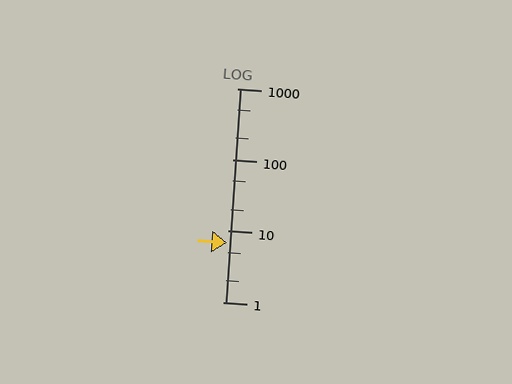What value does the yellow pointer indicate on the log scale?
The pointer indicates approximately 6.8.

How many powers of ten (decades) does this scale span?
The scale spans 3 decades, from 1 to 1000.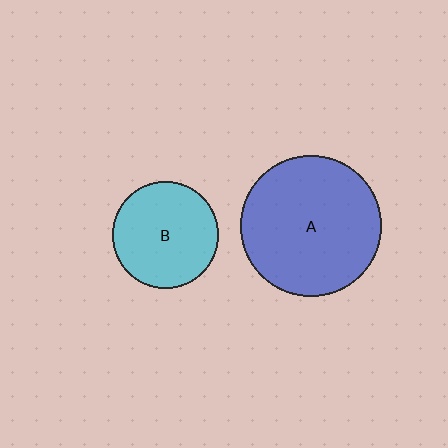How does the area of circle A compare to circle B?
Approximately 1.8 times.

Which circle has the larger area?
Circle A (blue).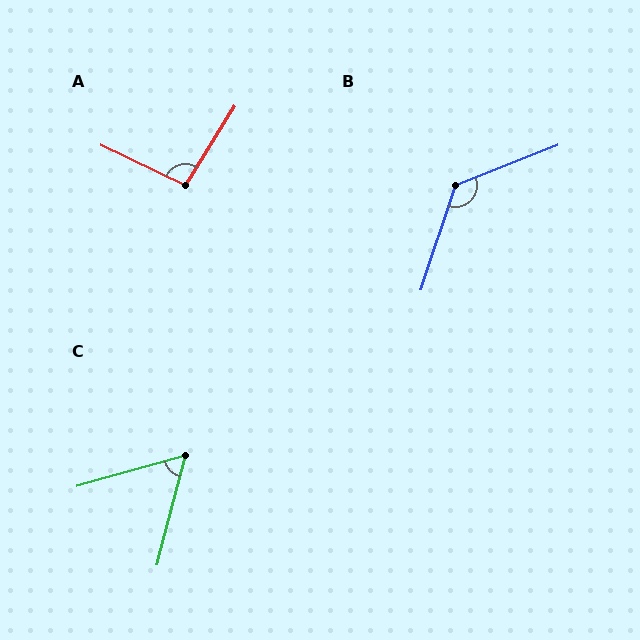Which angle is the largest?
B, at approximately 130 degrees.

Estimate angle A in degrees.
Approximately 96 degrees.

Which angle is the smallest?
C, at approximately 60 degrees.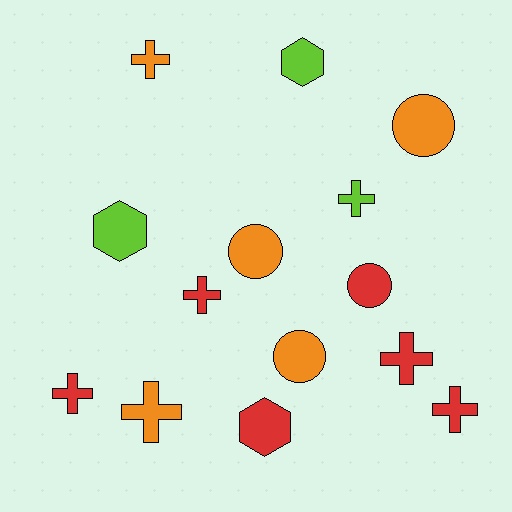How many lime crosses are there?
There is 1 lime cross.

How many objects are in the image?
There are 14 objects.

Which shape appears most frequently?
Cross, with 7 objects.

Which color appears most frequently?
Red, with 6 objects.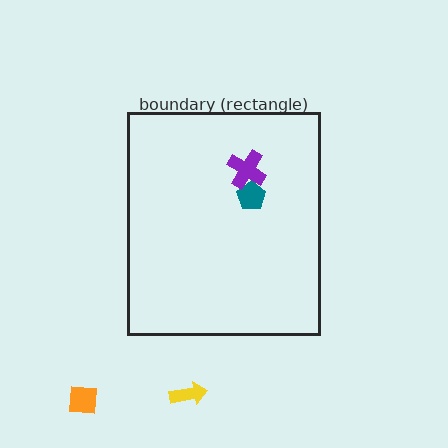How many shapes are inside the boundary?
2 inside, 2 outside.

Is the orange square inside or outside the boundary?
Outside.